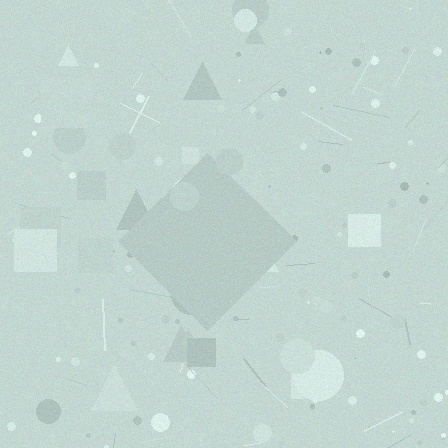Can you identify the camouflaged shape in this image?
The camouflaged shape is a diamond.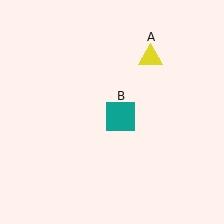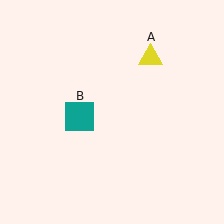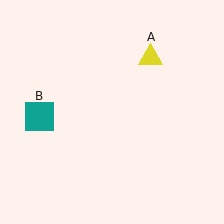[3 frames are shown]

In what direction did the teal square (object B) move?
The teal square (object B) moved left.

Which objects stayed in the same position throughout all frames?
Yellow triangle (object A) remained stationary.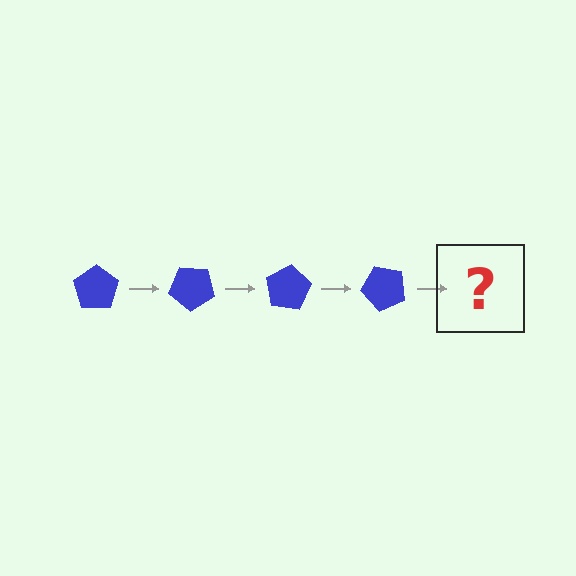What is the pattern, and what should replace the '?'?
The pattern is that the pentagon rotates 40 degrees each step. The '?' should be a blue pentagon rotated 160 degrees.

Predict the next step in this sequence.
The next step is a blue pentagon rotated 160 degrees.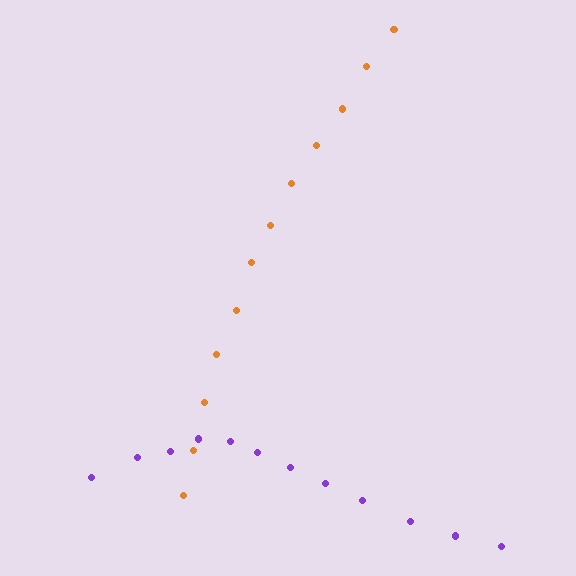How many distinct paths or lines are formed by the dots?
There are 2 distinct paths.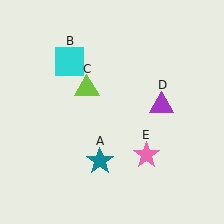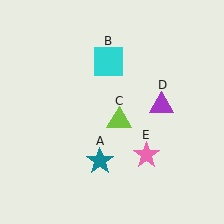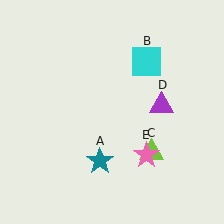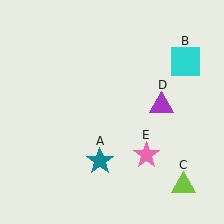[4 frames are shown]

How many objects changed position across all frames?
2 objects changed position: cyan square (object B), lime triangle (object C).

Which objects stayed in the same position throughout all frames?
Teal star (object A) and purple triangle (object D) and pink star (object E) remained stationary.